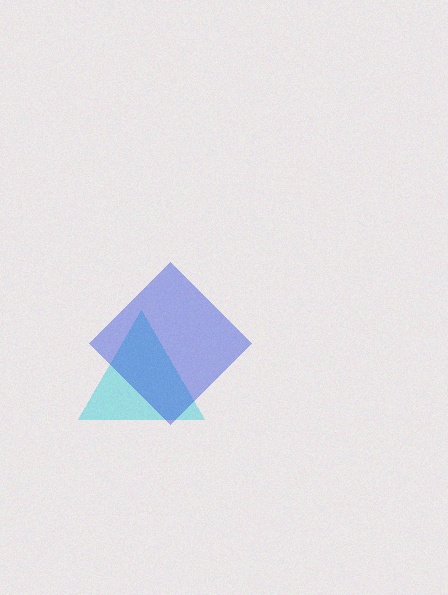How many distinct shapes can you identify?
There are 2 distinct shapes: a cyan triangle, a blue diamond.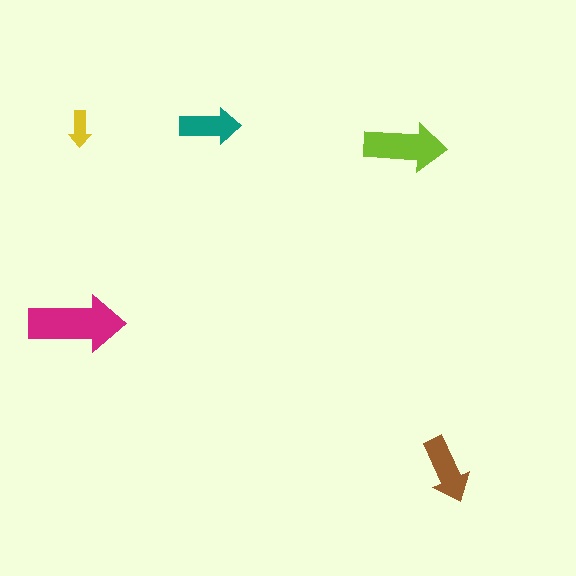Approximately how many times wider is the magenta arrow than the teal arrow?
About 1.5 times wider.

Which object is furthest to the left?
The magenta arrow is leftmost.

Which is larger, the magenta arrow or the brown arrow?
The magenta one.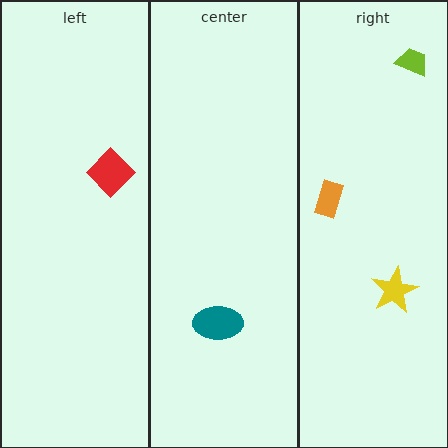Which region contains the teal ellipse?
The center region.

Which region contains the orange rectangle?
The right region.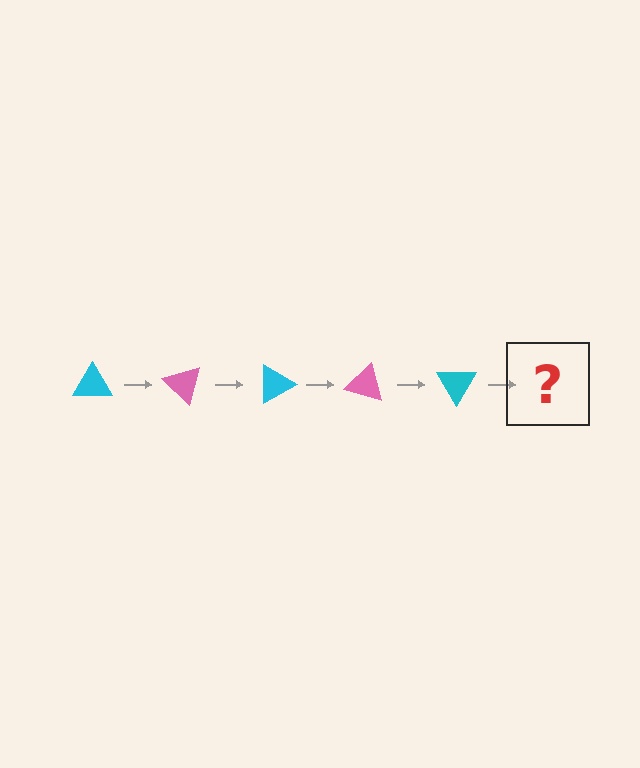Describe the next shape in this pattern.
It should be a pink triangle, rotated 225 degrees from the start.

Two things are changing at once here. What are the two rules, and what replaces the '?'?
The two rules are that it rotates 45 degrees each step and the color cycles through cyan and pink. The '?' should be a pink triangle, rotated 225 degrees from the start.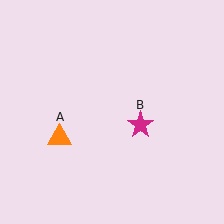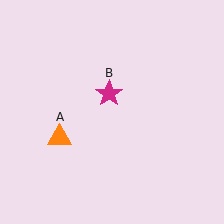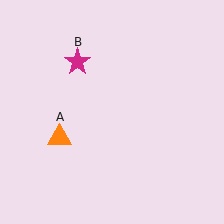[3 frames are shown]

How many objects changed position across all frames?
1 object changed position: magenta star (object B).